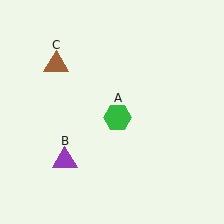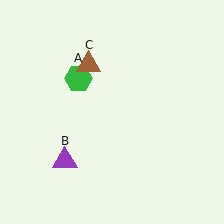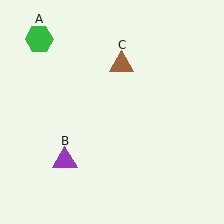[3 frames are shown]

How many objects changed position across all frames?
2 objects changed position: green hexagon (object A), brown triangle (object C).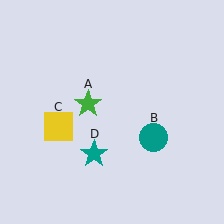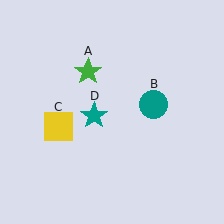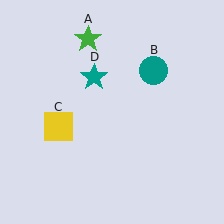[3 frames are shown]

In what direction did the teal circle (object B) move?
The teal circle (object B) moved up.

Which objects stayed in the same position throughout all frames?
Yellow square (object C) remained stationary.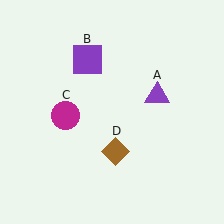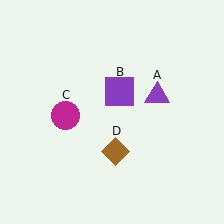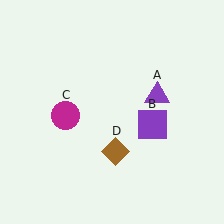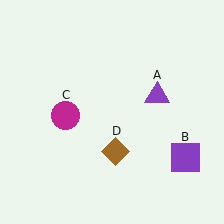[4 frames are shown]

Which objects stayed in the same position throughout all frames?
Purple triangle (object A) and magenta circle (object C) and brown diamond (object D) remained stationary.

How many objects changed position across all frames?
1 object changed position: purple square (object B).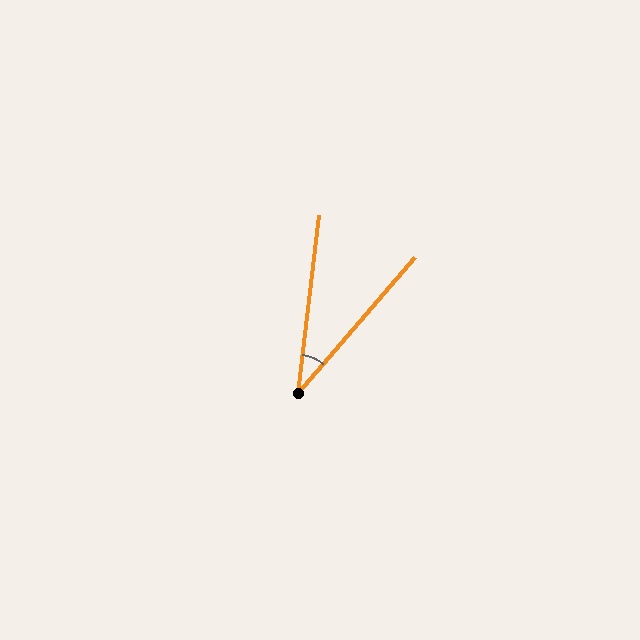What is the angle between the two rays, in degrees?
Approximately 34 degrees.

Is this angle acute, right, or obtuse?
It is acute.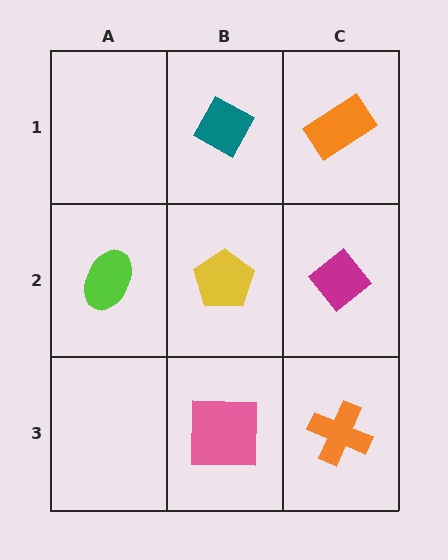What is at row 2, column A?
A lime ellipse.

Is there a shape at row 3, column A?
No, that cell is empty.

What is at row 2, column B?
A yellow pentagon.